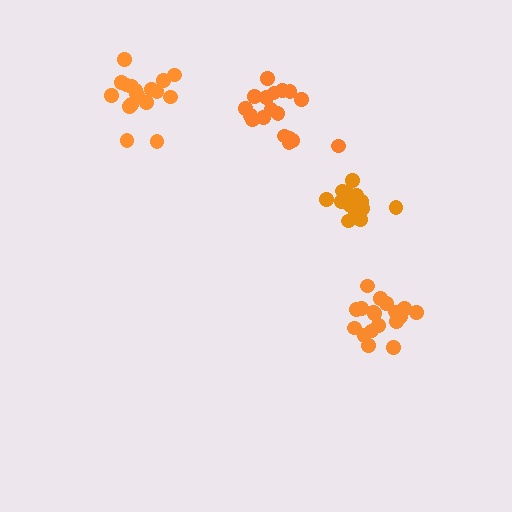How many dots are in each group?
Group 1: 19 dots, Group 2: 19 dots, Group 3: 18 dots, Group 4: 18 dots (74 total).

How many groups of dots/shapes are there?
There are 4 groups.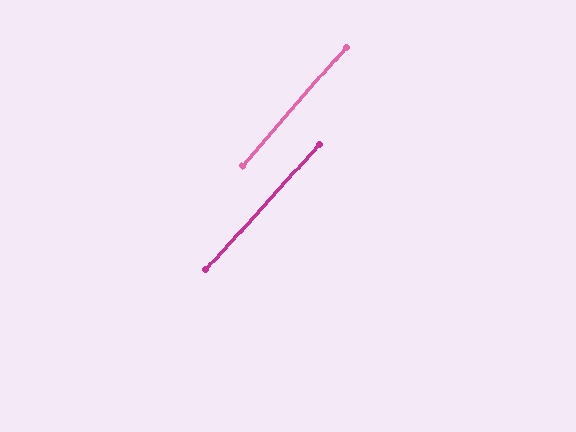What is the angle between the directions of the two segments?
Approximately 1 degree.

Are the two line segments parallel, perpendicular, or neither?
Parallel — their directions differ by only 1.0°.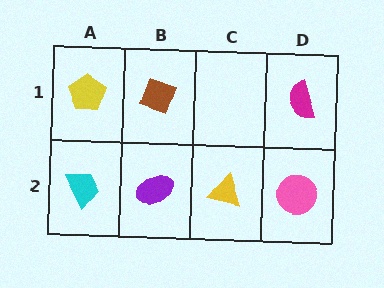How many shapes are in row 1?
3 shapes.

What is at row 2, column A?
A cyan trapezoid.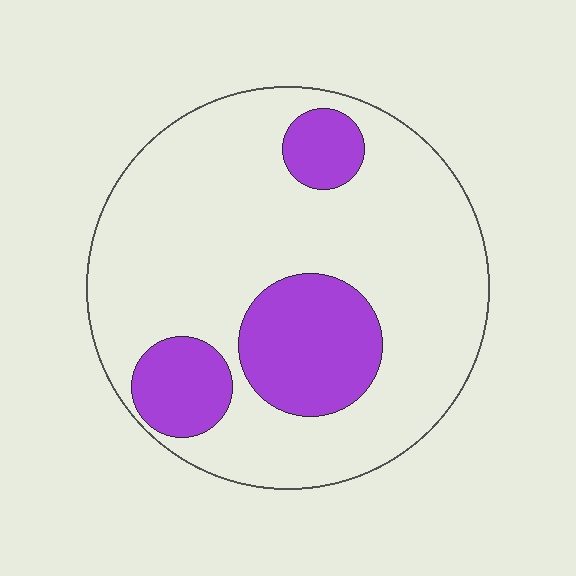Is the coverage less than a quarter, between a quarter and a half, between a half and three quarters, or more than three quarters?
Less than a quarter.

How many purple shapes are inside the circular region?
3.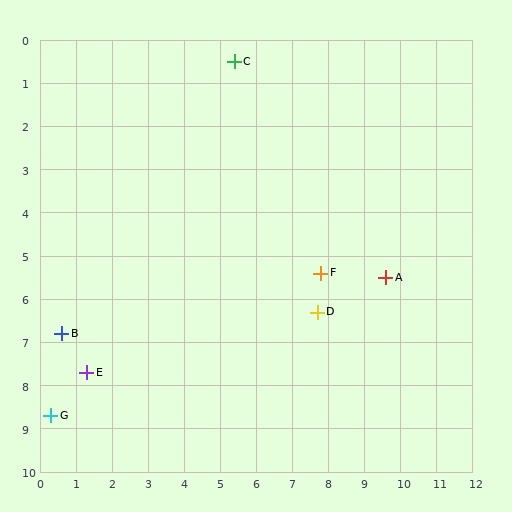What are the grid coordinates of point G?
Point G is at approximately (0.3, 8.7).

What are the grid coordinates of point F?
Point F is at approximately (7.8, 5.4).